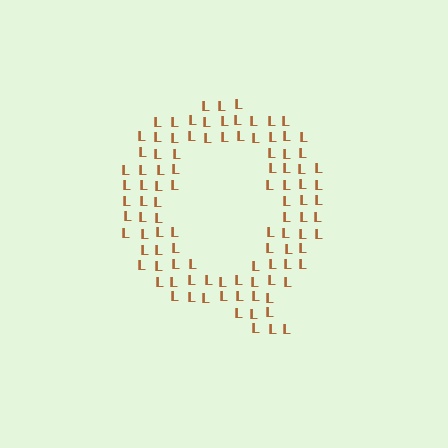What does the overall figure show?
The overall figure shows the letter Q.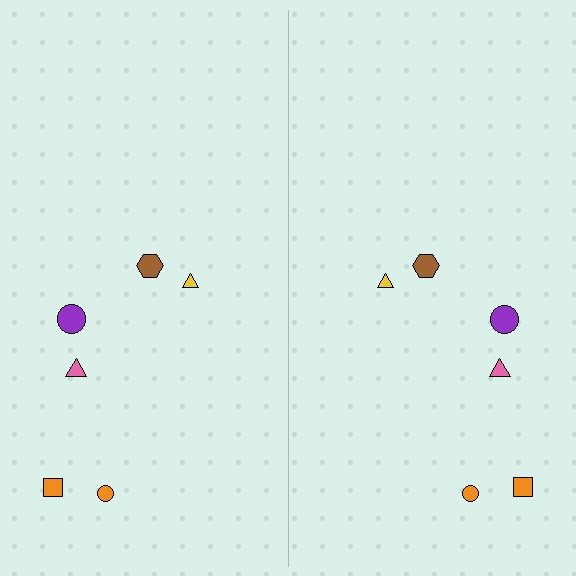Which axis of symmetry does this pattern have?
The pattern has a vertical axis of symmetry running through the center of the image.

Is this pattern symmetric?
Yes, this pattern has bilateral (reflection) symmetry.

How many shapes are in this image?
There are 12 shapes in this image.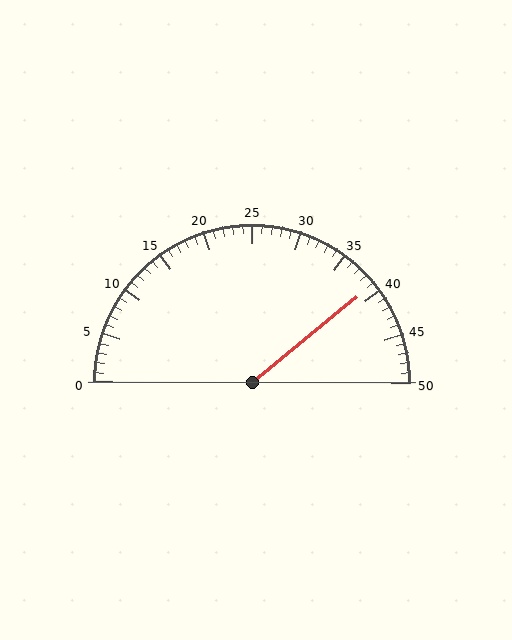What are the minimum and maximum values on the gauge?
The gauge ranges from 0 to 50.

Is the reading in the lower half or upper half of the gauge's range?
The reading is in the upper half of the range (0 to 50).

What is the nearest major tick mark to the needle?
The nearest major tick mark is 40.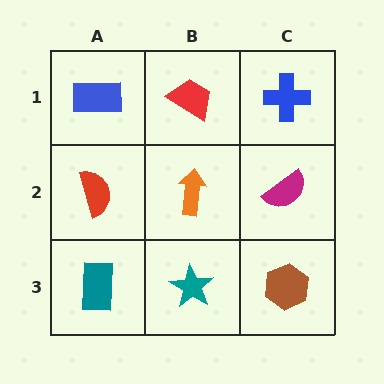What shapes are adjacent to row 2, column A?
A blue rectangle (row 1, column A), a teal rectangle (row 3, column A), an orange arrow (row 2, column B).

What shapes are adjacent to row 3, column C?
A magenta semicircle (row 2, column C), a teal star (row 3, column B).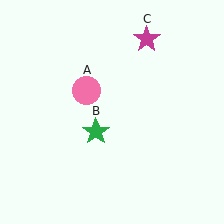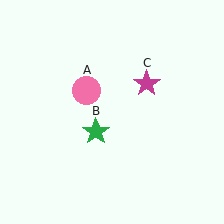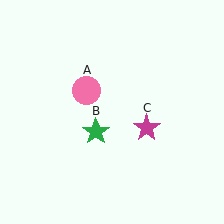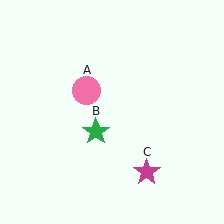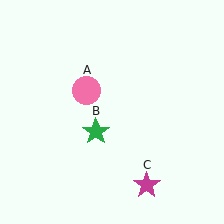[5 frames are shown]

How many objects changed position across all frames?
1 object changed position: magenta star (object C).